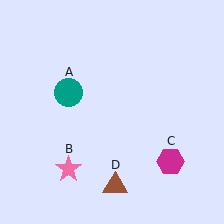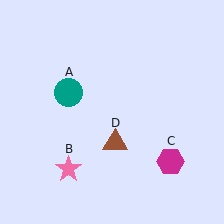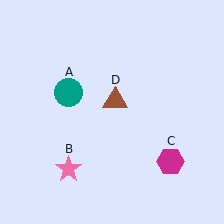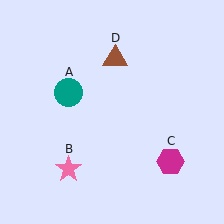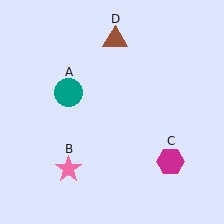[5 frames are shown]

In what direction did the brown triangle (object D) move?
The brown triangle (object D) moved up.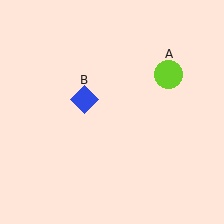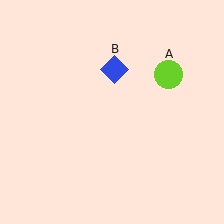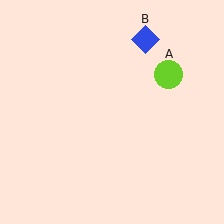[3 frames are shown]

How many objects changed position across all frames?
1 object changed position: blue diamond (object B).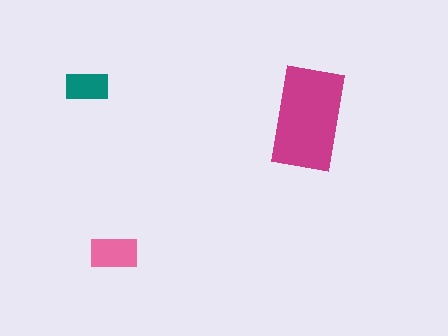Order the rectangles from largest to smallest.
the magenta one, the pink one, the teal one.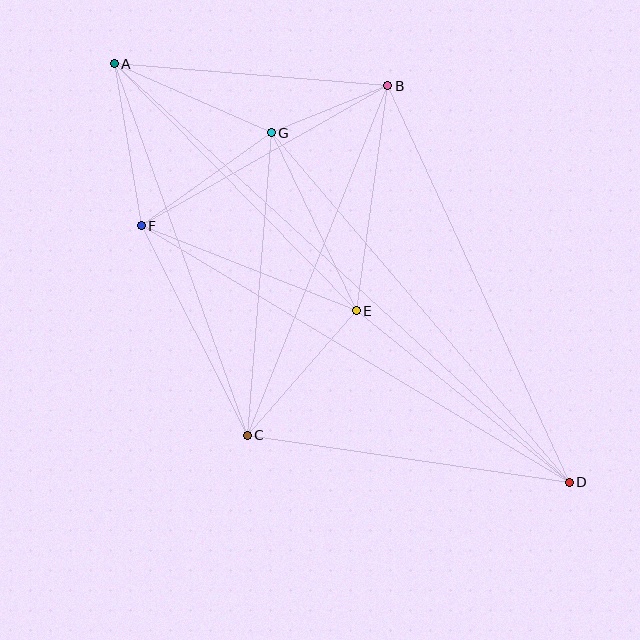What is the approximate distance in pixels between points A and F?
The distance between A and F is approximately 164 pixels.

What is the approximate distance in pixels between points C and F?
The distance between C and F is approximately 235 pixels.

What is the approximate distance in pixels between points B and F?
The distance between B and F is approximately 284 pixels.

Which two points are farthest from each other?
Points A and D are farthest from each other.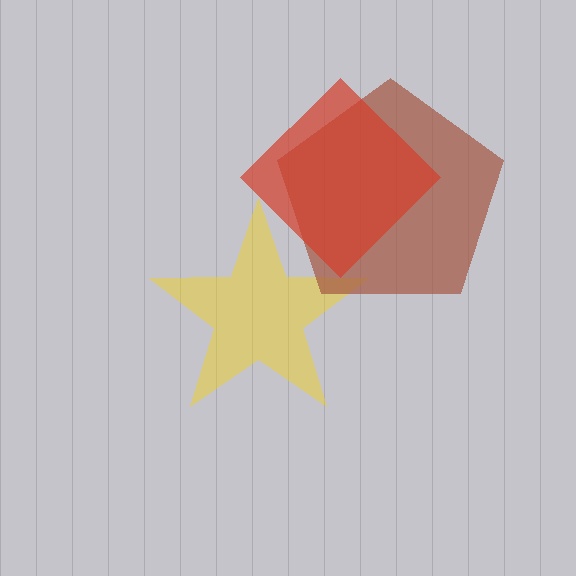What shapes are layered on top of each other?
The layered shapes are: a yellow star, a brown pentagon, a red diamond.